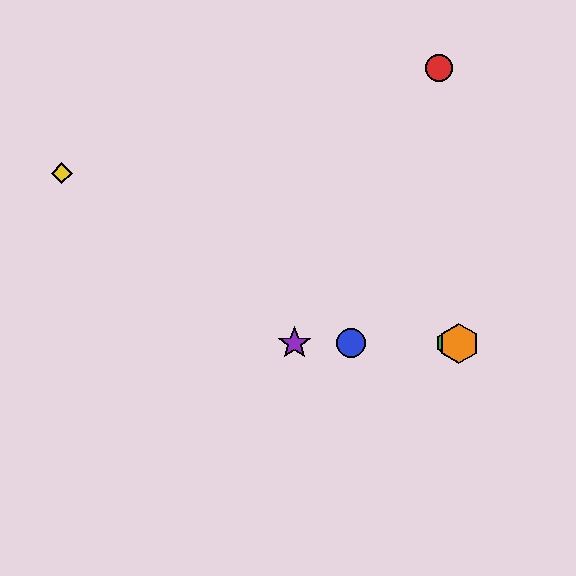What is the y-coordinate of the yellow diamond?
The yellow diamond is at y≈173.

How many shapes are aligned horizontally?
4 shapes (the blue circle, the green hexagon, the purple star, the orange hexagon) are aligned horizontally.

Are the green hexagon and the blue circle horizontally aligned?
Yes, both are at y≈343.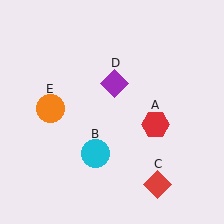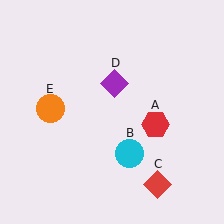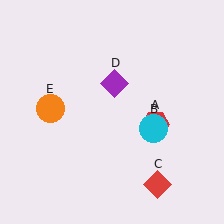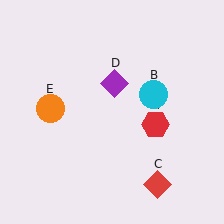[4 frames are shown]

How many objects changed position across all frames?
1 object changed position: cyan circle (object B).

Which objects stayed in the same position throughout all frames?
Red hexagon (object A) and red diamond (object C) and purple diamond (object D) and orange circle (object E) remained stationary.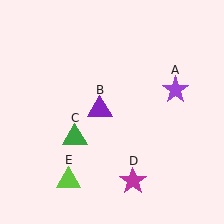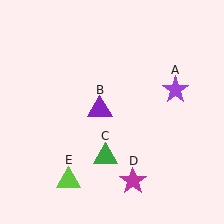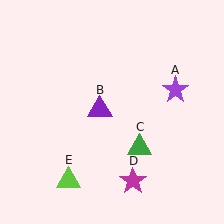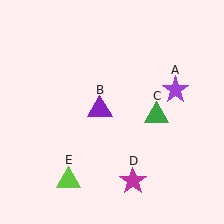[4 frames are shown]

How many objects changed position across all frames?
1 object changed position: green triangle (object C).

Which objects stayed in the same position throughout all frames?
Purple star (object A) and purple triangle (object B) and magenta star (object D) and lime triangle (object E) remained stationary.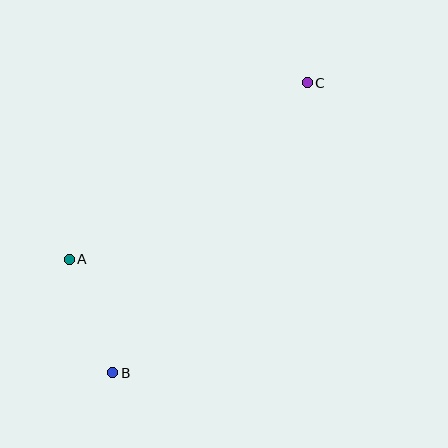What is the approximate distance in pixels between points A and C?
The distance between A and C is approximately 296 pixels.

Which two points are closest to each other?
Points A and B are closest to each other.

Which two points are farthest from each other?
Points B and C are farthest from each other.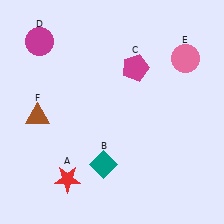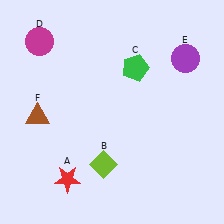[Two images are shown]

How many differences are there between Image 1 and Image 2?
There are 3 differences between the two images.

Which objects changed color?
B changed from teal to lime. C changed from magenta to green. E changed from pink to purple.